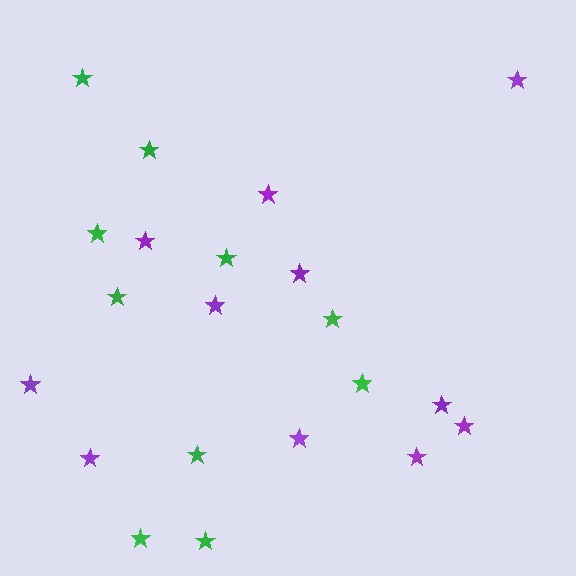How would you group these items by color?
There are 2 groups: one group of green stars (10) and one group of purple stars (11).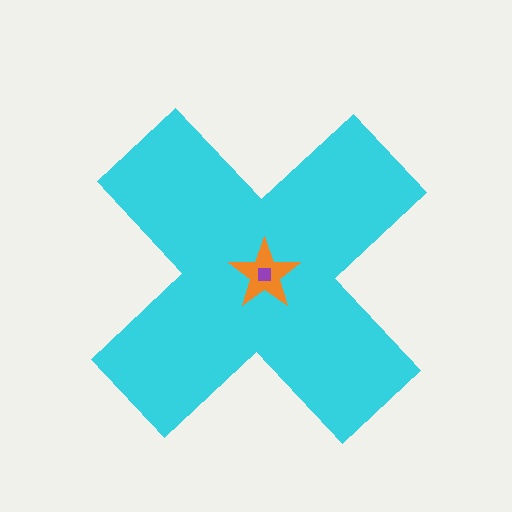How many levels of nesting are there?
3.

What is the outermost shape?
The cyan cross.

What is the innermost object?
The purple square.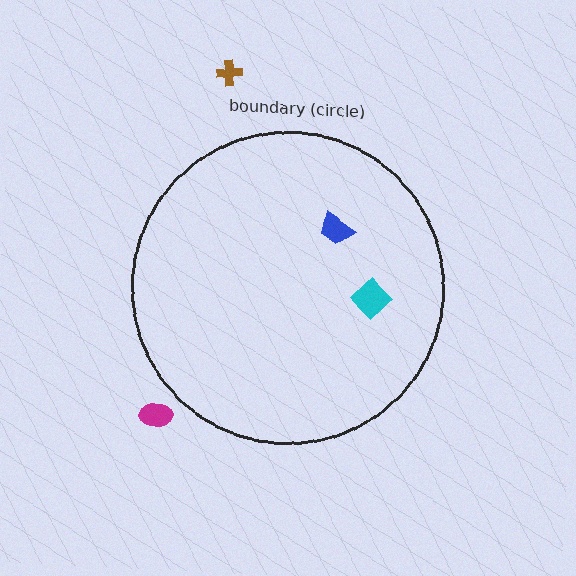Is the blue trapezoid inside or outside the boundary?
Inside.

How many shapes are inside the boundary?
2 inside, 2 outside.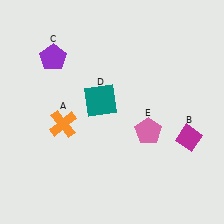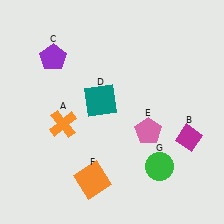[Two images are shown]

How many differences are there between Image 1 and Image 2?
There are 2 differences between the two images.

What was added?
An orange square (F), a green circle (G) were added in Image 2.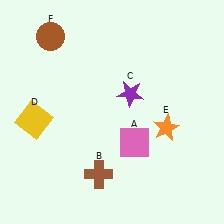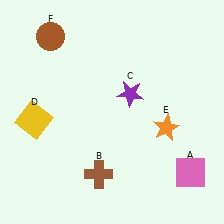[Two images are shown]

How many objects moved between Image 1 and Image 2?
1 object moved between the two images.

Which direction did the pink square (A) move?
The pink square (A) moved right.